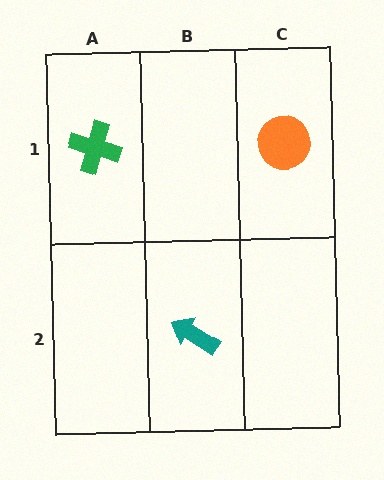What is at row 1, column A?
A green cross.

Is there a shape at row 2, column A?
No, that cell is empty.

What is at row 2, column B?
A teal arrow.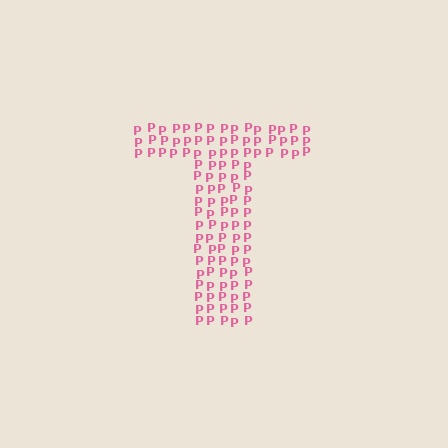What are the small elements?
The small elements are letter P's.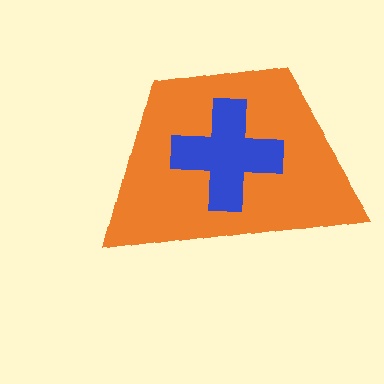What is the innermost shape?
The blue cross.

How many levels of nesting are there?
2.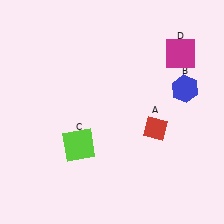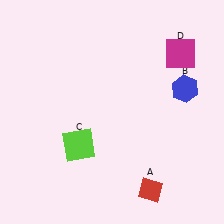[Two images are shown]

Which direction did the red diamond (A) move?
The red diamond (A) moved down.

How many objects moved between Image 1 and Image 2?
1 object moved between the two images.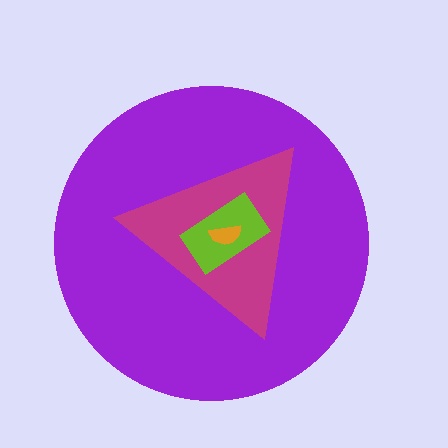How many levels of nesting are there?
4.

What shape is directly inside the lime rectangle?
The orange semicircle.